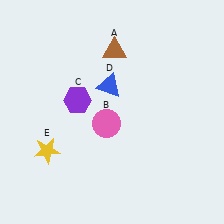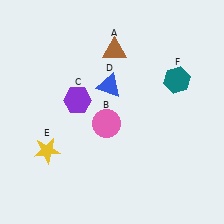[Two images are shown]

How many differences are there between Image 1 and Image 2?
There is 1 difference between the two images.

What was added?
A teal hexagon (F) was added in Image 2.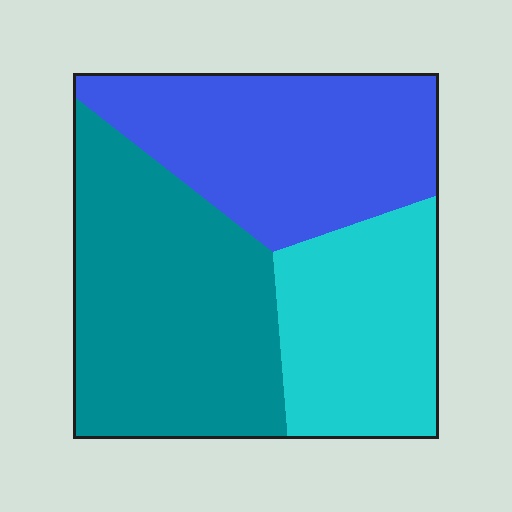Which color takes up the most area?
Teal, at roughly 40%.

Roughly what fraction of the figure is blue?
Blue takes up between a third and a half of the figure.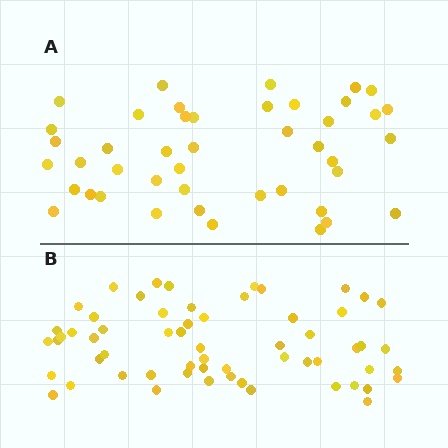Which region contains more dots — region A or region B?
Region B (the bottom region) has more dots.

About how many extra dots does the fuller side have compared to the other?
Region B has approximately 15 more dots than region A.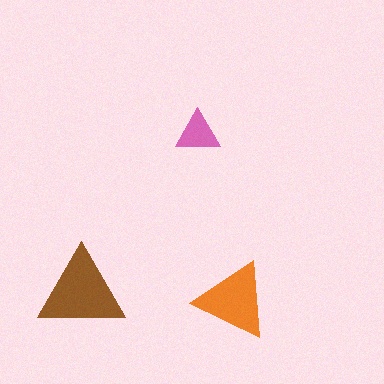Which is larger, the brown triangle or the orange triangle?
The brown one.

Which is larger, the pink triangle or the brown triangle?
The brown one.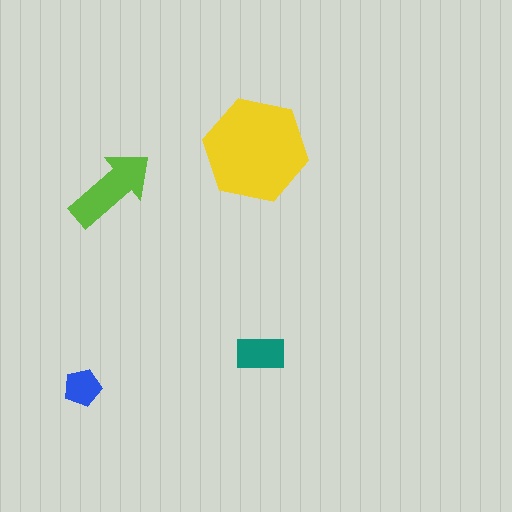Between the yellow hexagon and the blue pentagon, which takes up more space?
The yellow hexagon.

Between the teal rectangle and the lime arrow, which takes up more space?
The lime arrow.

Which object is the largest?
The yellow hexagon.